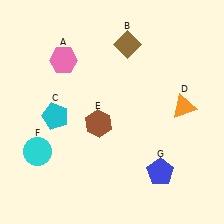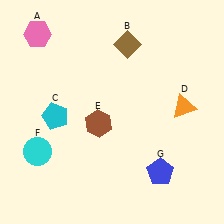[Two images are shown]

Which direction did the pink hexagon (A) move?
The pink hexagon (A) moved up.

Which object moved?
The pink hexagon (A) moved up.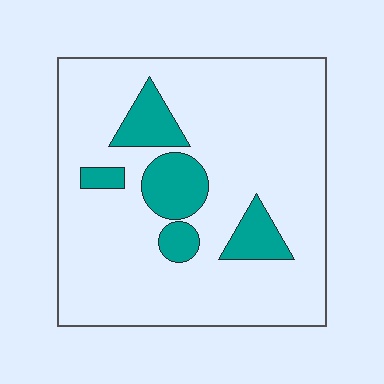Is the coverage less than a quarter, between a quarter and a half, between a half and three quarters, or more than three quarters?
Less than a quarter.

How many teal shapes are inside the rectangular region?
5.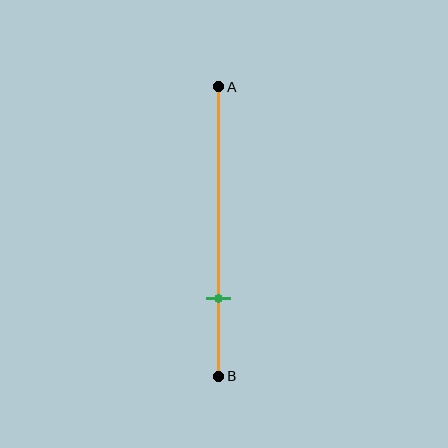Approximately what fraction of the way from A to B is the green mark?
The green mark is approximately 75% of the way from A to B.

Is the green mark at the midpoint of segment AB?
No, the mark is at about 75% from A, not at the 50% midpoint.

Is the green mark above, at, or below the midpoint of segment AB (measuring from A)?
The green mark is below the midpoint of segment AB.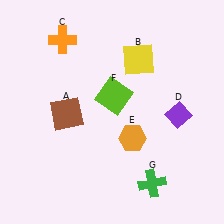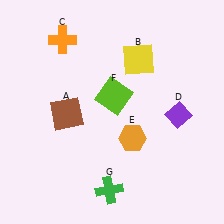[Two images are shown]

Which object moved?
The green cross (G) moved left.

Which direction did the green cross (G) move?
The green cross (G) moved left.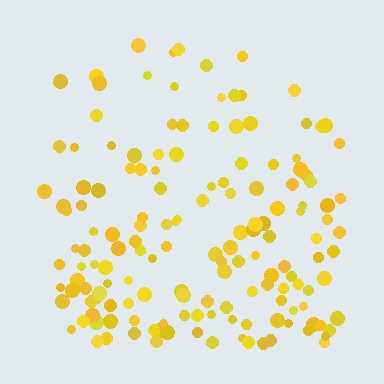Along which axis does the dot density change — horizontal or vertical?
Vertical.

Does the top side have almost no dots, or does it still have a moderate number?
Still a moderate number, just noticeably fewer than the bottom.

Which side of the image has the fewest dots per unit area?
The top.